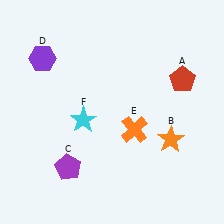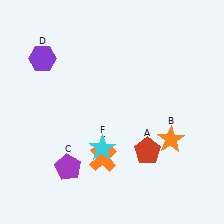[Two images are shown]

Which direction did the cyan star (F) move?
The cyan star (F) moved down.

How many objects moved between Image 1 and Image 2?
3 objects moved between the two images.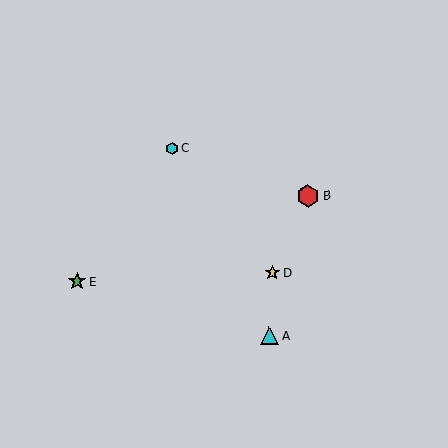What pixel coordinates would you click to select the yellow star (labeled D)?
Click at (272, 273) to select the yellow star D.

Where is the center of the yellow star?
The center of the yellow star is at (272, 273).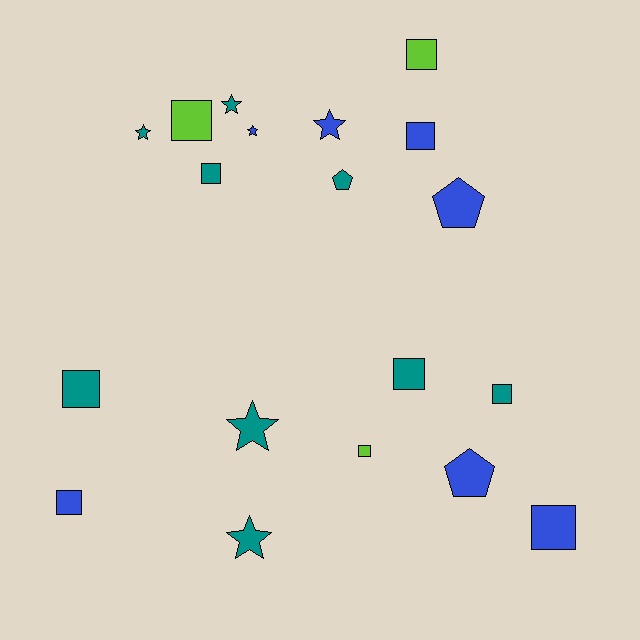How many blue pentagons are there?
There are 2 blue pentagons.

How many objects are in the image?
There are 19 objects.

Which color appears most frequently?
Teal, with 9 objects.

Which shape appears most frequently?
Square, with 10 objects.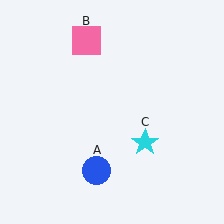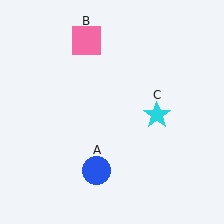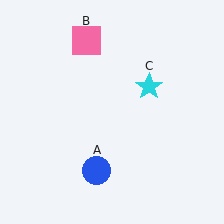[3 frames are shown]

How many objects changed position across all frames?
1 object changed position: cyan star (object C).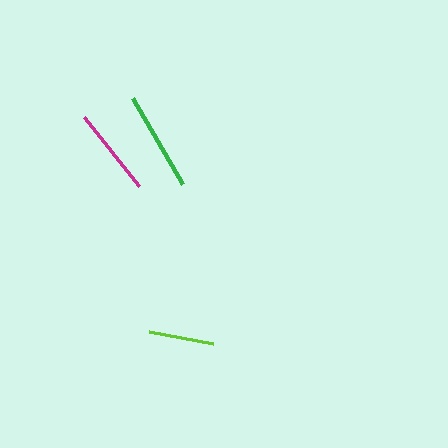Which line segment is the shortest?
The lime line is the shortest at approximately 65 pixels.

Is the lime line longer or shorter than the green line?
The green line is longer than the lime line.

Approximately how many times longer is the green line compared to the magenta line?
The green line is approximately 1.1 times the length of the magenta line.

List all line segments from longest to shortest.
From longest to shortest: green, magenta, lime.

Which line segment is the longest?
The green line is the longest at approximately 99 pixels.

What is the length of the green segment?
The green segment is approximately 99 pixels long.